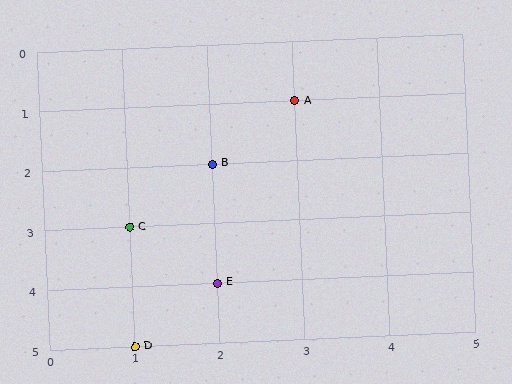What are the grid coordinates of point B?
Point B is at grid coordinates (2, 2).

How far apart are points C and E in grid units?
Points C and E are 1 column and 1 row apart (about 1.4 grid units diagonally).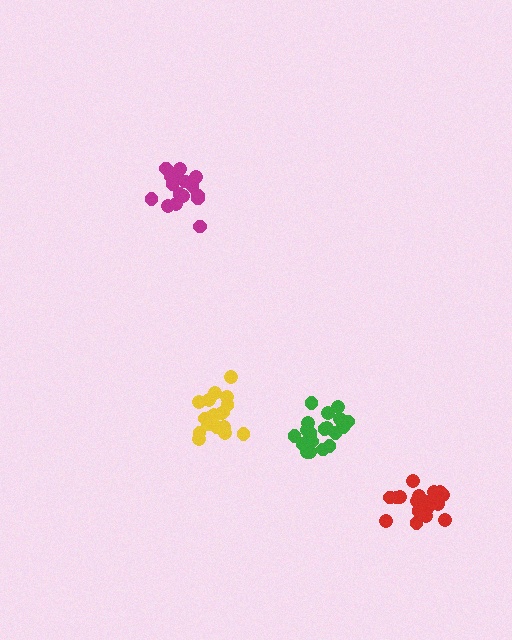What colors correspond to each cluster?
The clusters are colored: red, yellow, magenta, green.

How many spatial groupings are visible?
There are 4 spatial groupings.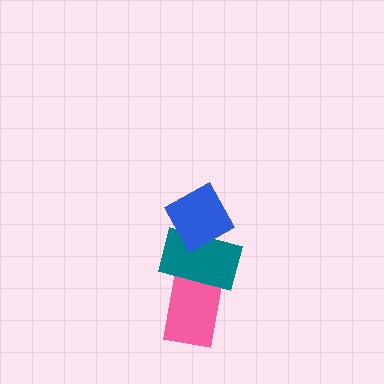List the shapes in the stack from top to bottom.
From top to bottom: the blue diamond, the teal rectangle, the pink rectangle.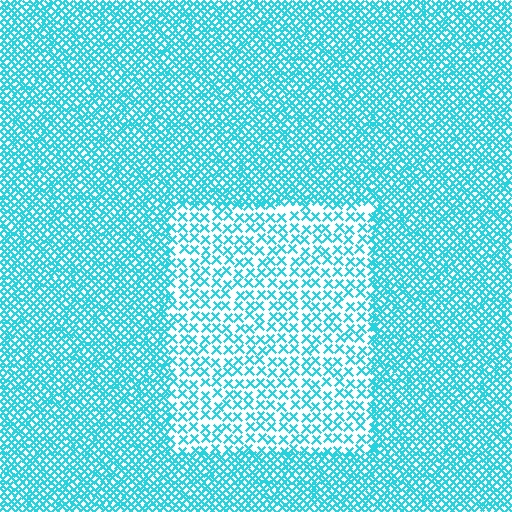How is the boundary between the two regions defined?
The boundary is defined by a change in element density (approximately 2.3x ratio). All elements are the same color, size, and shape.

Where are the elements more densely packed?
The elements are more densely packed outside the rectangle boundary.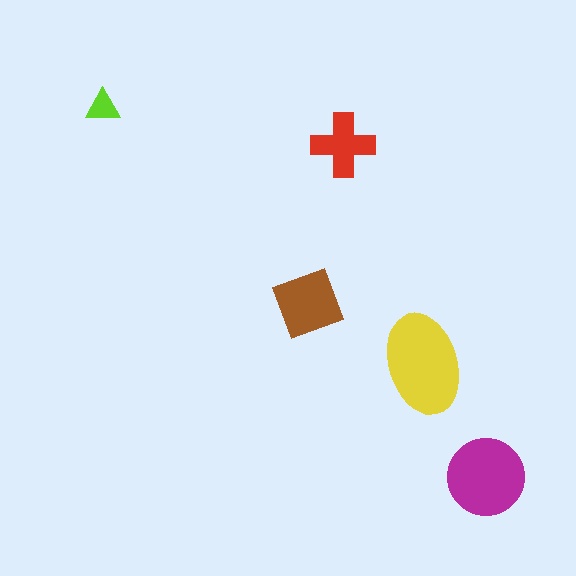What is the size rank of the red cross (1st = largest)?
4th.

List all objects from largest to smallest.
The yellow ellipse, the magenta circle, the brown diamond, the red cross, the lime triangle.